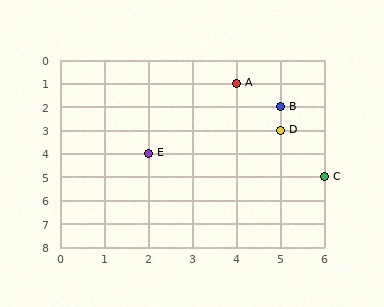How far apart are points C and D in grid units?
Points C and D are 1 column and 2 rows apart (about 2.2 grid units diagonally).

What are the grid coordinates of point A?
Point A is at grid coordinates (4, 1).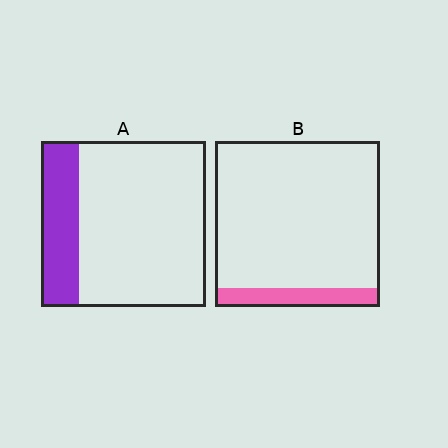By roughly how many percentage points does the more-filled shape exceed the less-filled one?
By roughly 10 percentage points (A over B).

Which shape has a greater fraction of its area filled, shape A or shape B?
Shape A.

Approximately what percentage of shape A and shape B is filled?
A is approximately 25% and B is approximately 10%.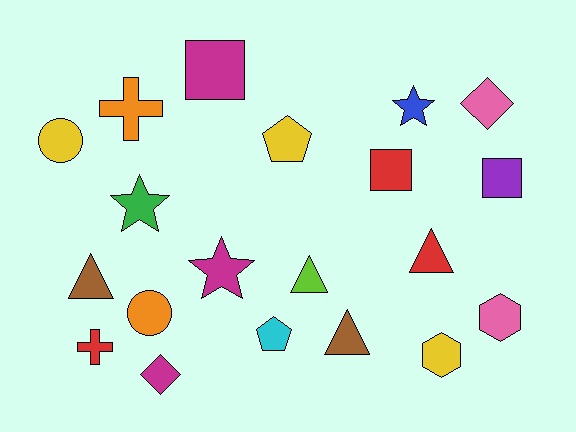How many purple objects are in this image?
There is 1 purple object.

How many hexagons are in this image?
There are 2 hexagons.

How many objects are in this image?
There are 20 objects.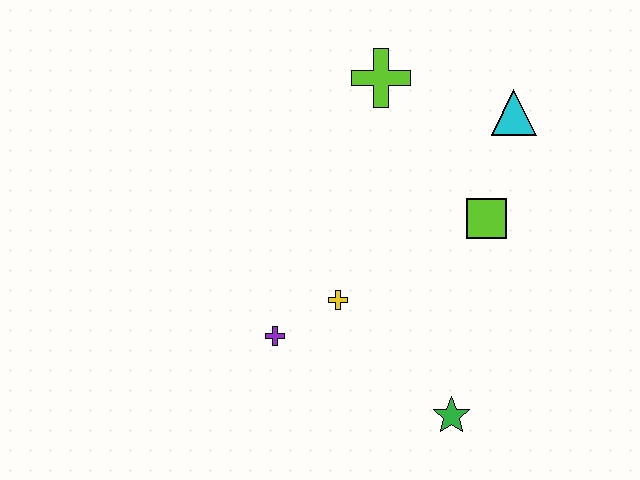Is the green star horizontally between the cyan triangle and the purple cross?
Yes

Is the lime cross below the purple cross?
No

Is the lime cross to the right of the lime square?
No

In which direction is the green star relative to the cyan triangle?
The green star is below the cyan triangle.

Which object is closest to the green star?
The yellow cross is closest to the green star.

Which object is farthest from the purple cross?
The cyan triangle is farthest from the purple cross.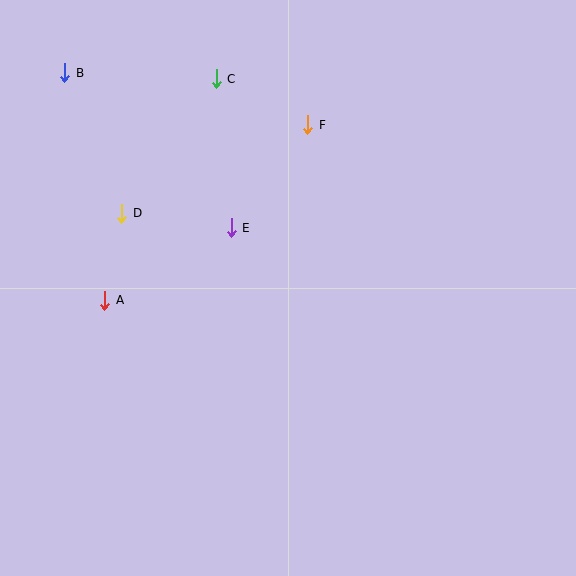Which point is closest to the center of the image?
Point E at (231, 228) is closest to the center.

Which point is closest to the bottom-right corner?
Point E is closest to the bottom-right corner.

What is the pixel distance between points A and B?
The distance between A and B is 231 pixels.